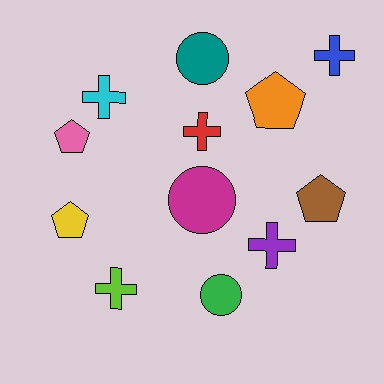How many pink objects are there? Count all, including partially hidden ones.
There is 1 pink object.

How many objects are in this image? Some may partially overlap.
There are 12 objects.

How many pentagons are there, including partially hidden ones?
There are 4 pentagons.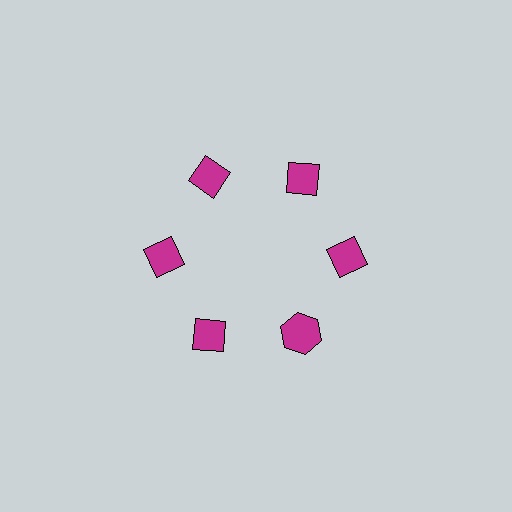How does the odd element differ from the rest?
It has a different shape: hexagon instead of diamond.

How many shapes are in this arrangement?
There are 6 shapes arranged in a ring pattern.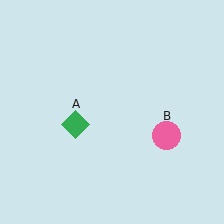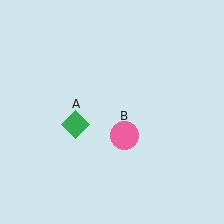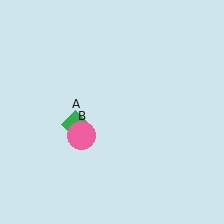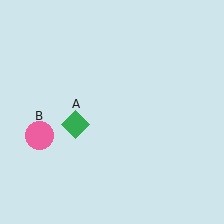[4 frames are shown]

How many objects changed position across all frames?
1 object changed position: pink circle (object B).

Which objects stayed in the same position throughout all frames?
Green diamond (object A) remained stationary.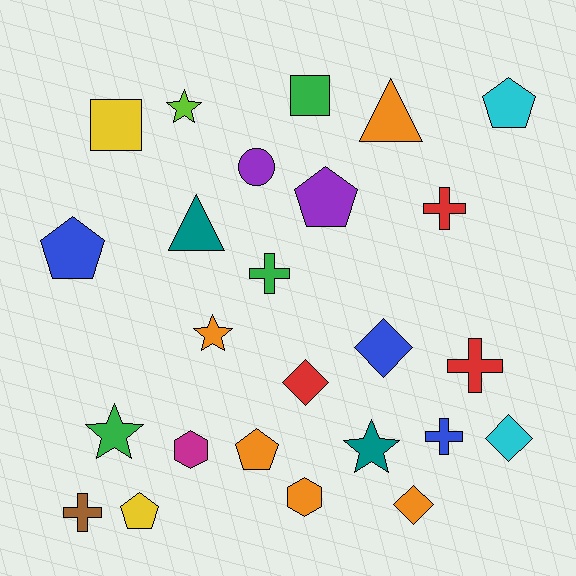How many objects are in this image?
There are 25 objects.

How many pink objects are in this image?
There are no pink objects.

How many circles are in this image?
There is 1 circle.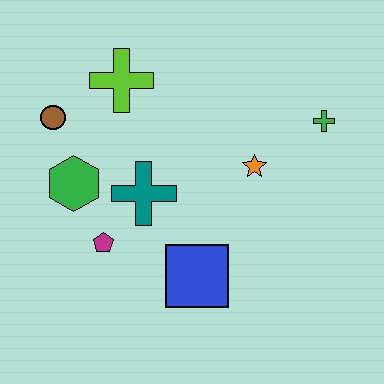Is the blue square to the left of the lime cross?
No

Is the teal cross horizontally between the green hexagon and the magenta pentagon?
No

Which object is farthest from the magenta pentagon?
The green cross is farthest from the magenta pentagon.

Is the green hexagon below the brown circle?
Yes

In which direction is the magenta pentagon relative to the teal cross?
The magenta pentagon is below the teal cross.